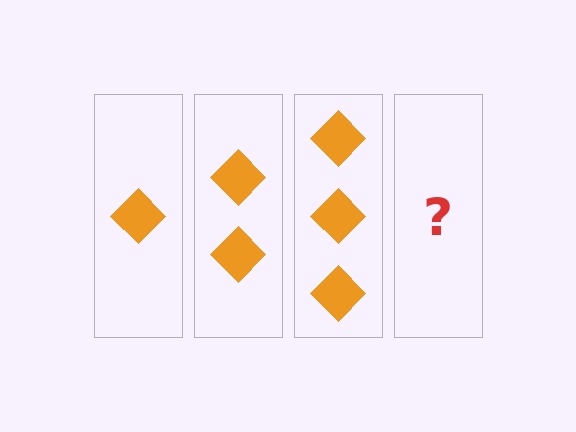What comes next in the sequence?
The next element should be 4 diamonds.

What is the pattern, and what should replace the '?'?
The pattern is that each step adds one more diamond. The '?' should be 4 diamonds.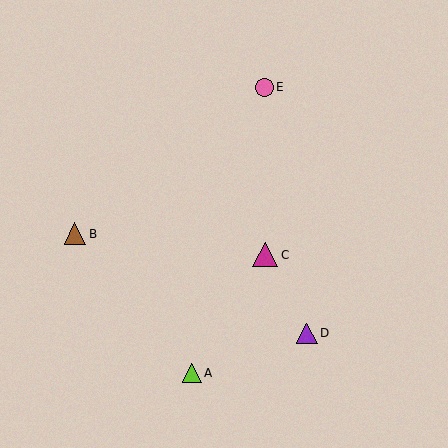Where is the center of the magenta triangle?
The center of the magenta triangle is at (265, 255).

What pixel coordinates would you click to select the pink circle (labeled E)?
Click at (264, 87) to select the pink circle E.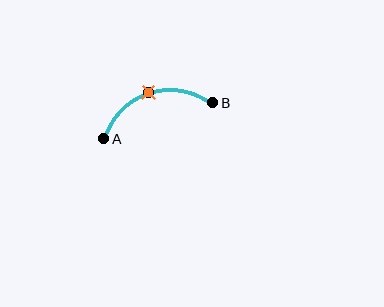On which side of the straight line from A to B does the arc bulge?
The arc bulges above the straight line connecting A and B.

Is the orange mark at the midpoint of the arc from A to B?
Yes. The orange mark lies on the arc at equal arc-length from both A and B — it is the arc midpoint.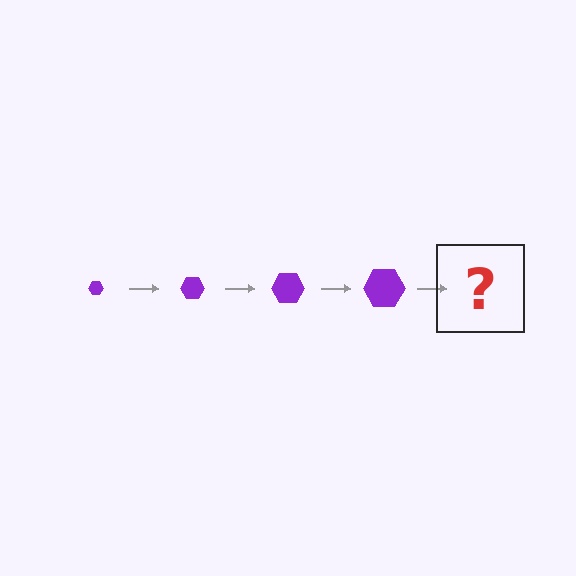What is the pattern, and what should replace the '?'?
The pattern is that the hexagon gets progressively larger each step. The '?' should be a purple hexagon, larger than the previous one.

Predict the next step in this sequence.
The next step is a purple hexagon, larger than the previous one.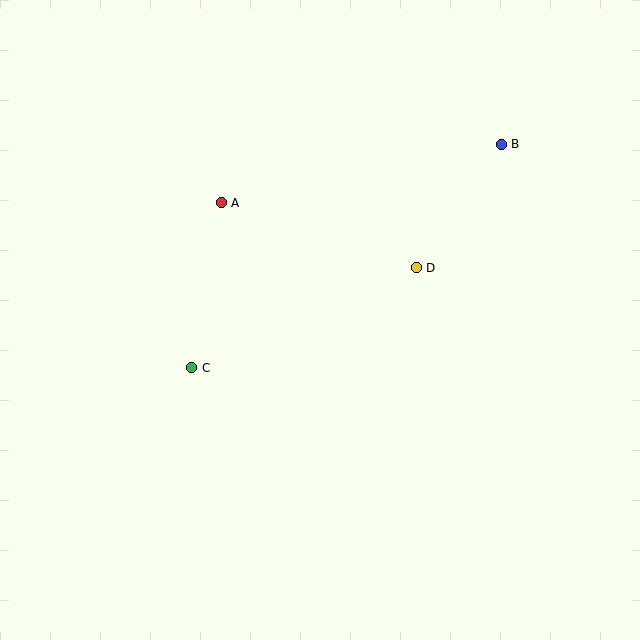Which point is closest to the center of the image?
Point D at (416, 268) is closest to the center.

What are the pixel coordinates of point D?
Point D is at (416, 268).